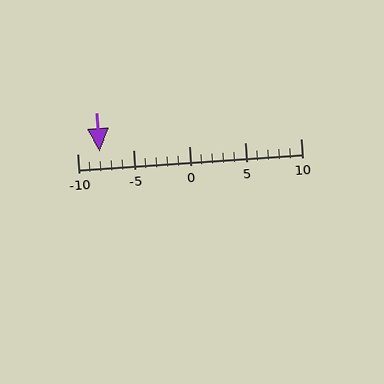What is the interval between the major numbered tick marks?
The major tick marks are spaced 5 units apart.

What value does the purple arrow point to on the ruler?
The purple arrow points to approximately -8.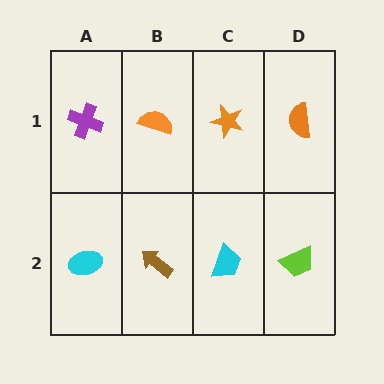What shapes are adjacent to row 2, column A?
A purple cross (row 1, column A), a brown arrow (row 2, column B).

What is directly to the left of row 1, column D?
An orange star.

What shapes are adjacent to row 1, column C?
A cyan trapezoid (row 2, column C), an orange semicircle (row 1, column B), an orange semicircle (row 1, column D).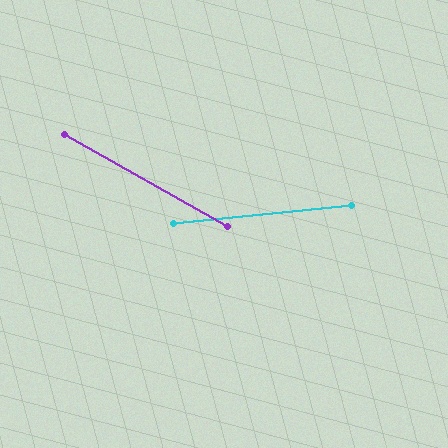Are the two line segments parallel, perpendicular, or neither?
Neither parallel nor perpendicular — they differ by about 35°.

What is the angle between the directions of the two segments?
Approximately 35 degrees.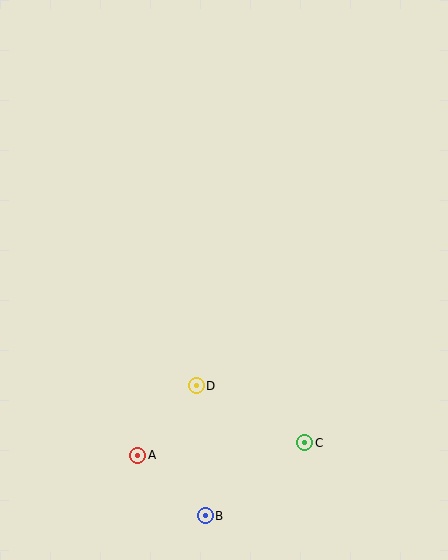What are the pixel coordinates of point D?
Point D is at (196, 386).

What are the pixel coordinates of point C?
Point C is at (305, 443).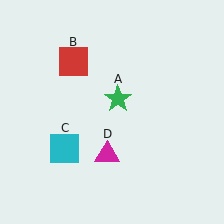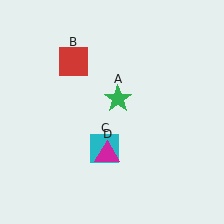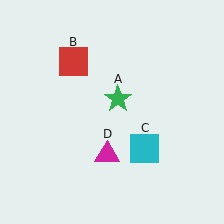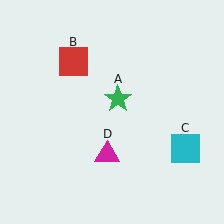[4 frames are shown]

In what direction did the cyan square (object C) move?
The cyan square (object C) moved right.